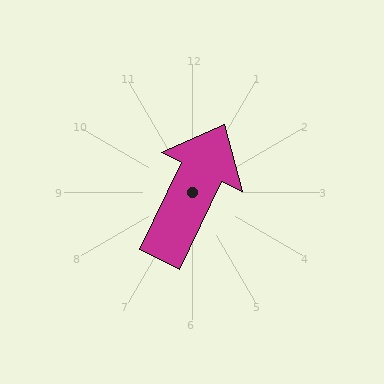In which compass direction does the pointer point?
Northeast.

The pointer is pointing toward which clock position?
Roughly 1 o'clock.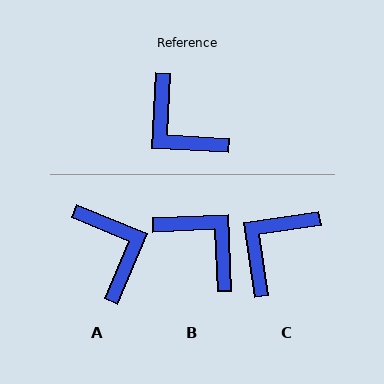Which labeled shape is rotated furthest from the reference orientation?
B, about 175 degrees away.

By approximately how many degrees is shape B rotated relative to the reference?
Approximately 175 degrees clockwise.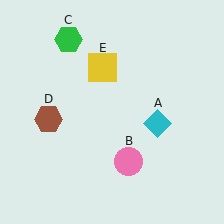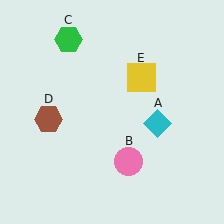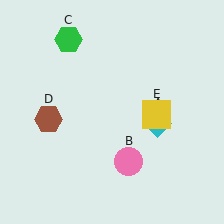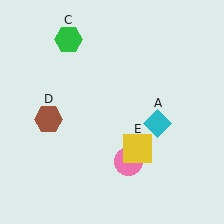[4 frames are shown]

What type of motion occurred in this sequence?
The yellow square (object E) rotated clockwise around the center of the scene.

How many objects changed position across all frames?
1 object changed position: yellow square (object E).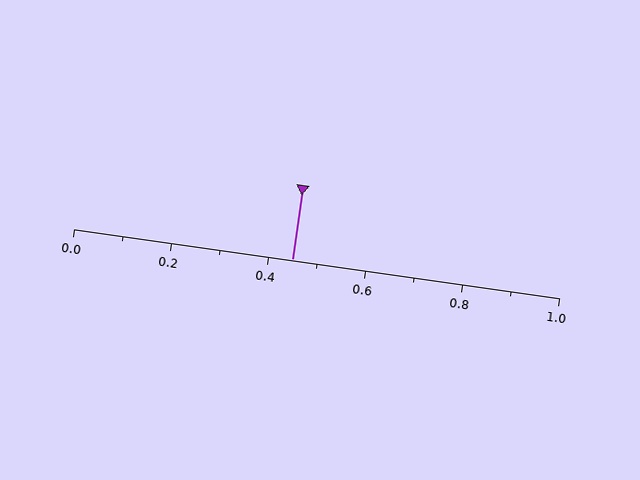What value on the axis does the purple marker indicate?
The marker indicates approximately 0.45.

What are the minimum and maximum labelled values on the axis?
The axis runs from 0.0 to 1.0.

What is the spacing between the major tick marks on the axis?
The major ticks are spaced 0.2 apart.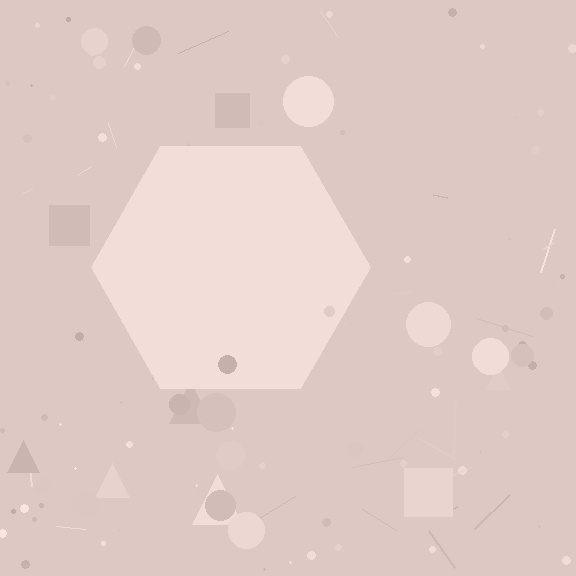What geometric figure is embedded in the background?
A hexagon is embedded in the background.